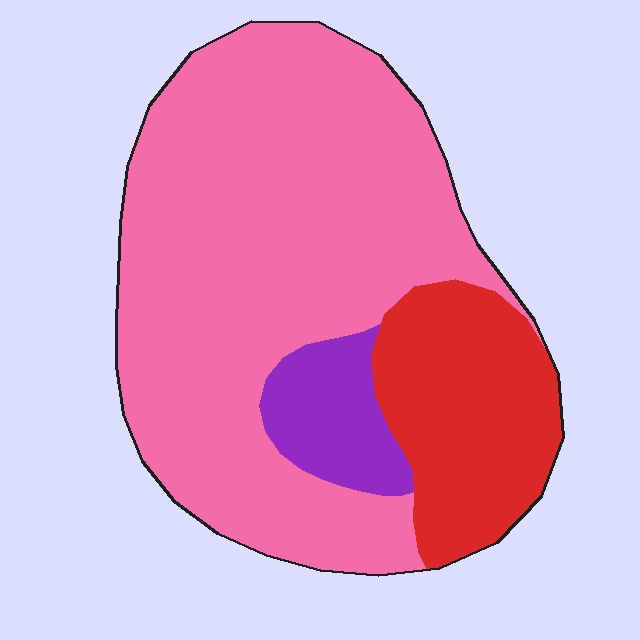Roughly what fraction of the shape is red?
Red covers 21% of the shape.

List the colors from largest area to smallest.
From largest to smallest: pink, red, purple.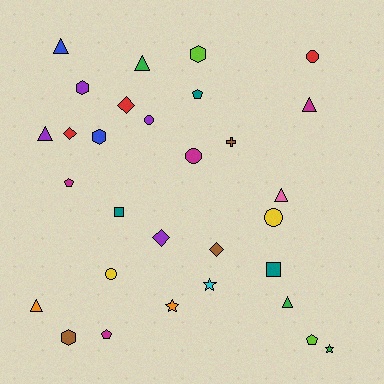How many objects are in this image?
There are 30 objects.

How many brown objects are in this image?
There are 3 brown objects.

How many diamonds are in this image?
There are 4 diamonds.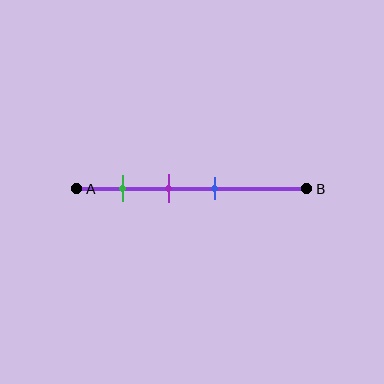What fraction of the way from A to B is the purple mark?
The purple mark is approximately 40% (0.4) of the way from A to B.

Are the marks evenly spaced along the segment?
Yes, the marks are approximately evenly spaced.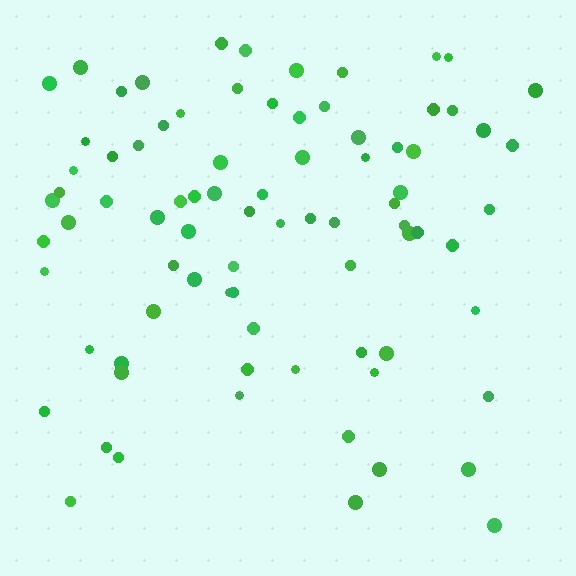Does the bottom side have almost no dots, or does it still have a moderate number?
Still a moderate number, just noticeably fewer than the top.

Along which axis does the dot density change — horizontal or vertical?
Vertical.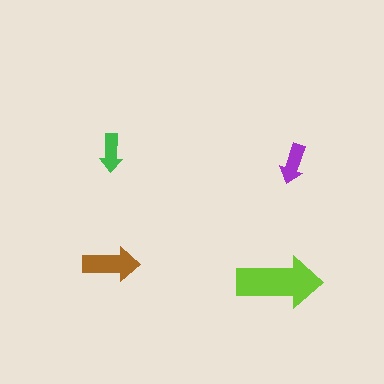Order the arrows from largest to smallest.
the lime one, the brown one, the purple one, the green one.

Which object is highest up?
The green arrow is topmost.